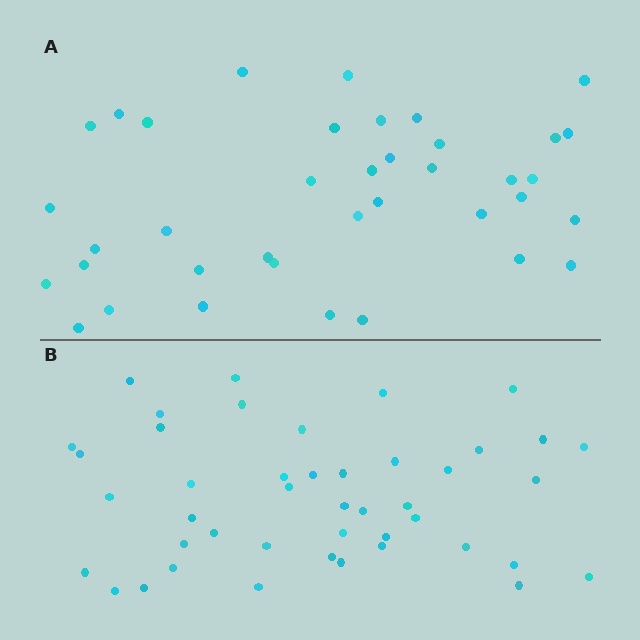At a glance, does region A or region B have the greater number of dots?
Region B (the bottom region) has more dots.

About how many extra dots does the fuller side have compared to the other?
Region B has about 6 more dots than region A.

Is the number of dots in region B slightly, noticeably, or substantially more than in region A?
Region B has only slightly more — the two regions are fairly close. The ratio is roughly 1.2 to 1.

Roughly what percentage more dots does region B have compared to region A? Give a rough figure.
About 15% more.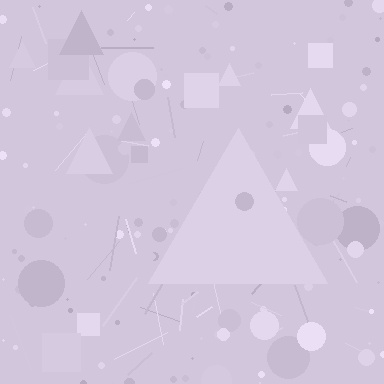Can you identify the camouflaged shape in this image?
The camouflaged shape is a triangle.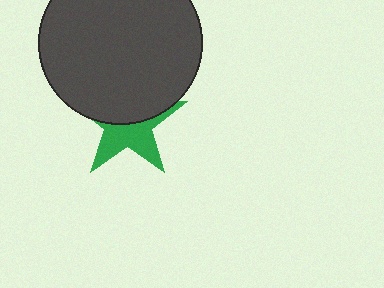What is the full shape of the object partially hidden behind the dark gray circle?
The partially hidden object is a green star.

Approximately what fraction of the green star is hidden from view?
Roughly 52% of the green star is hidden behind the dark gray circle.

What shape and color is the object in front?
The object in front is a dark gray circle.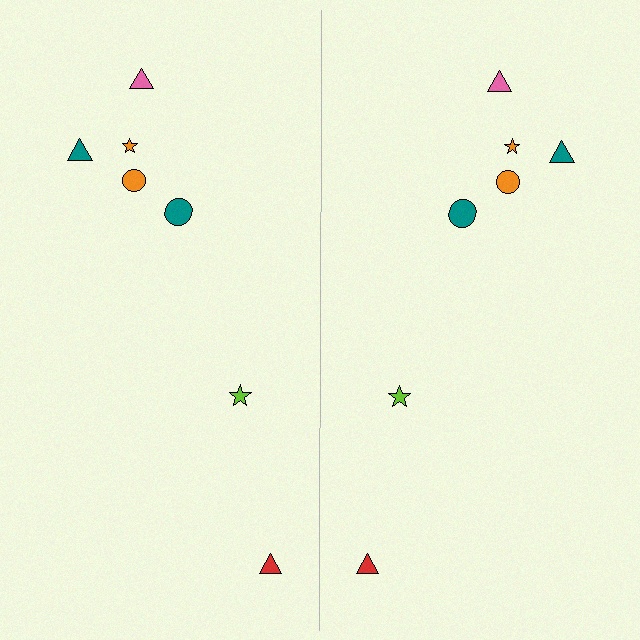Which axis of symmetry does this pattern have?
The pattern has a vertical axis of symmetry running through the center of the image.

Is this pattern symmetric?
Yes, this pattern has bilateral (reflection) symmetry.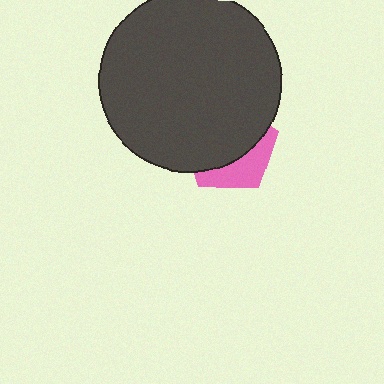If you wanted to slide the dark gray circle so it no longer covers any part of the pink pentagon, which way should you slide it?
Slide it up — that is the most direct way to separate the two shapes.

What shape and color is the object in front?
The object in front is a dark gray circle.